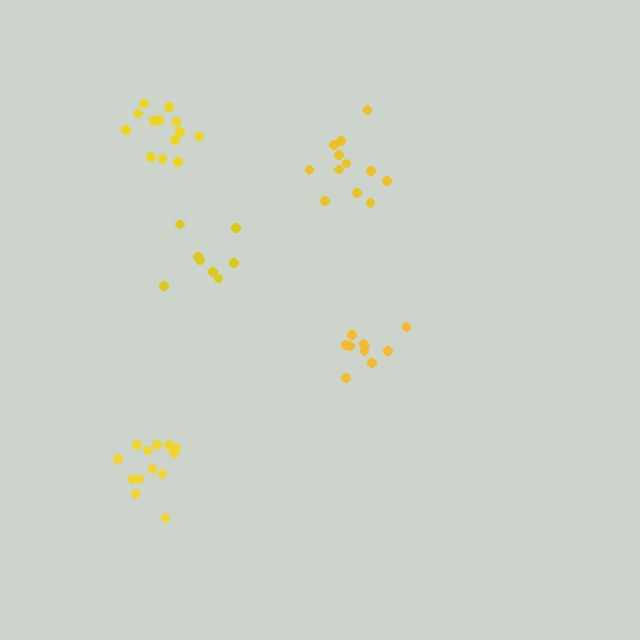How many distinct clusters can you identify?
There are 5 distinct clusters.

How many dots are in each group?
Group 1: 8 dots, Group 2: 12 dots, Group 3: 13 dots, Group 4: 13 dots, Group 5: 10 dots (56 total).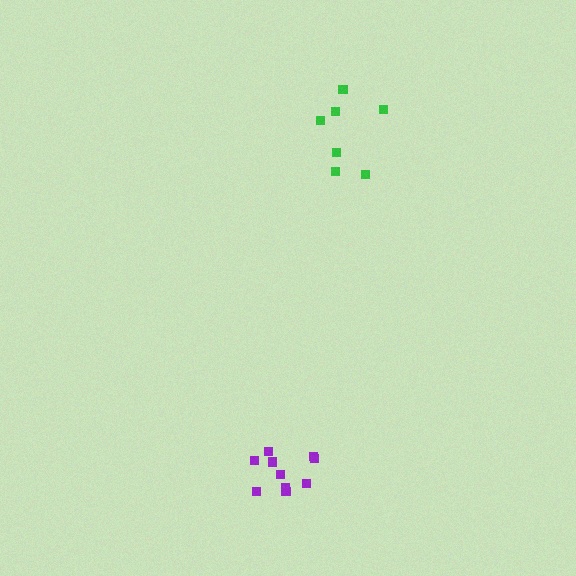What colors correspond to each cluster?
The clusters are colored: purple, green.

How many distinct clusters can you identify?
There are 2 distinct clusters.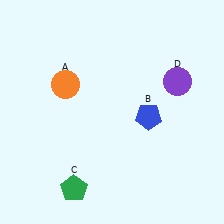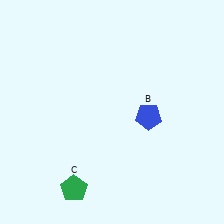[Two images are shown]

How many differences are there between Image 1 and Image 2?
There are 2 differences between the two images.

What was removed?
The purple circle (D), the orange circle (A) were removed in Image 2.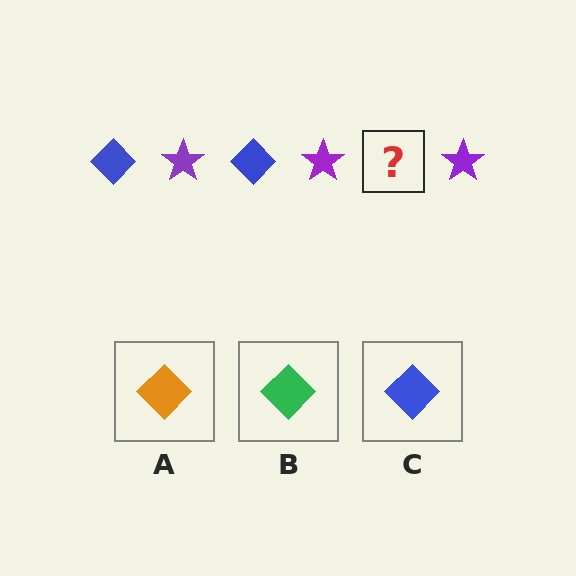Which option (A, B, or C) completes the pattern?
C.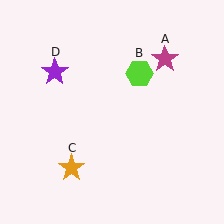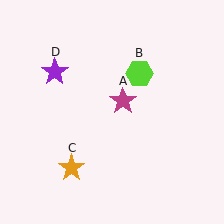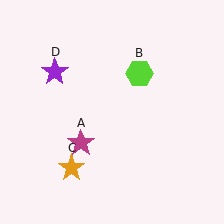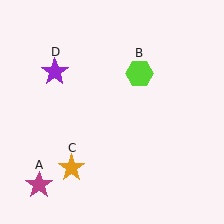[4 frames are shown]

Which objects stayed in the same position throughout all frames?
Lime hexagon (object B) and orange star (object C) and purple star (object D) remained stationary.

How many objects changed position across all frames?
1 object changed position: magenta star (object A).